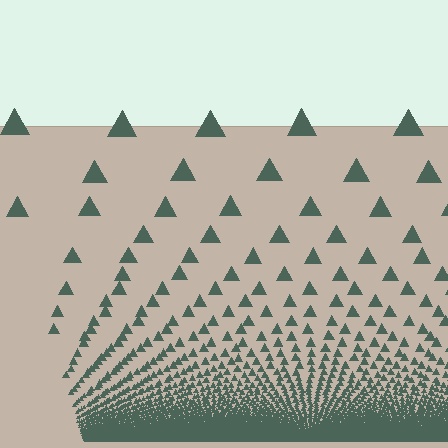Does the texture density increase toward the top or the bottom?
Density increases toward the bottom.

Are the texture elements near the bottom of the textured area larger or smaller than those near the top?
Smaller. The gradient is inverted — elements near the bottom are smaller and denser.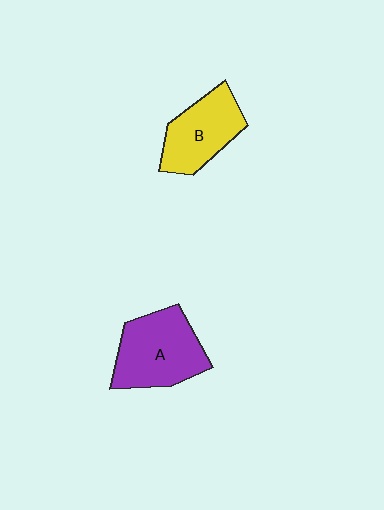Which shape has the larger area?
Shape A (purple).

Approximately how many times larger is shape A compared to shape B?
Approximately 1.2 times.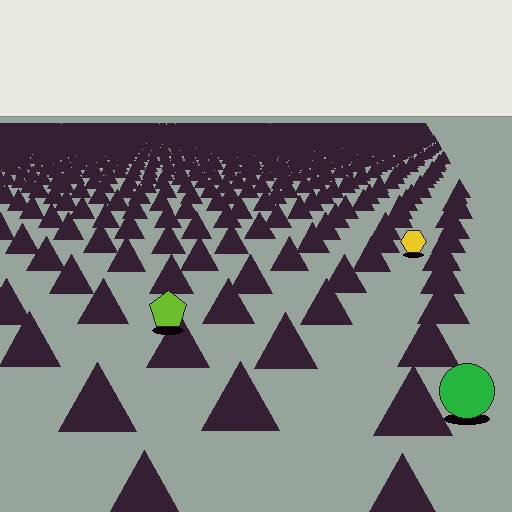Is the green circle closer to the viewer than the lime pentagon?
Yes. The green circle is closer — you can tell from the texture gradient: the ground texture is coarser near it.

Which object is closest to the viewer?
The green circle is closest. The texture marks near it are larger and more spread out.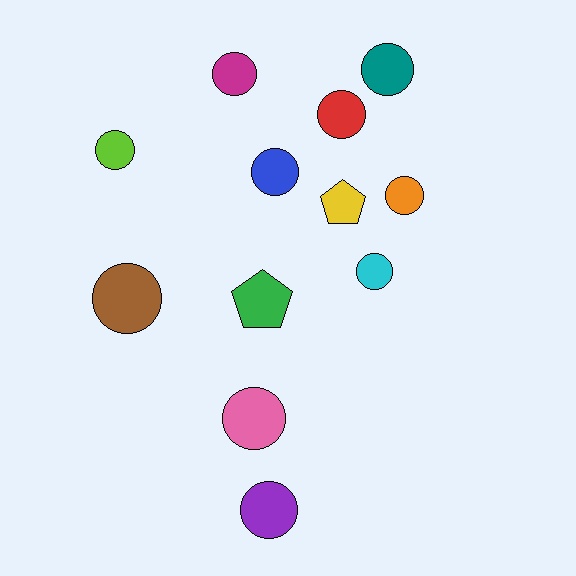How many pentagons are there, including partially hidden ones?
There are 2 pentagons.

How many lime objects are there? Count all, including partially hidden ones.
There is 1 lime object.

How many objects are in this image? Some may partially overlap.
There are 12 objects.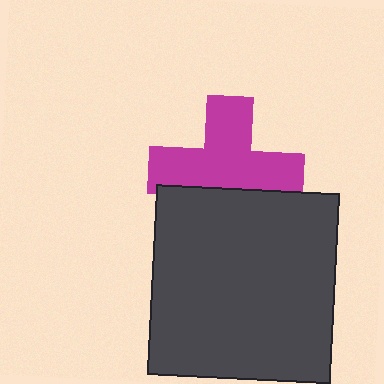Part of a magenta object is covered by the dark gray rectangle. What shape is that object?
It is a cross.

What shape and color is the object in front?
The object in front is a dark gray rectangle.